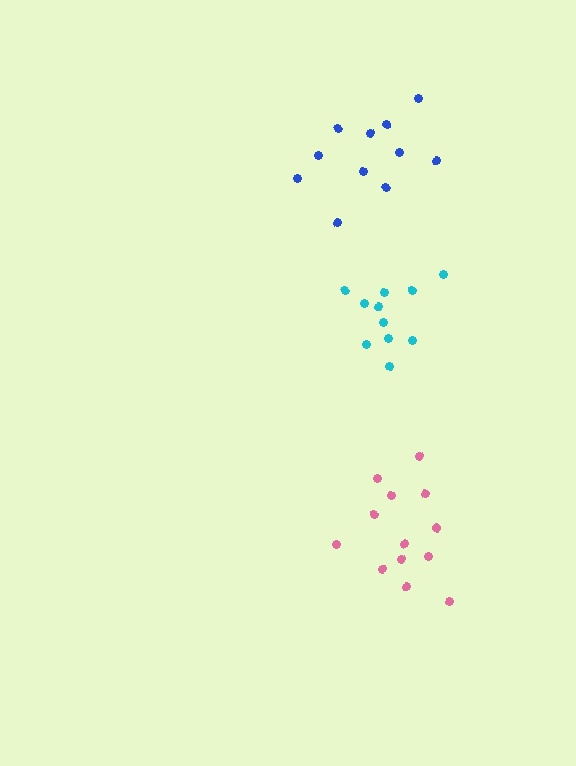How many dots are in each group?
Group 1: 13 dots, Group 2: 11 dots, Group 3: 11 dots (35 total).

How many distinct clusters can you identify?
There are 3 distinct clusters.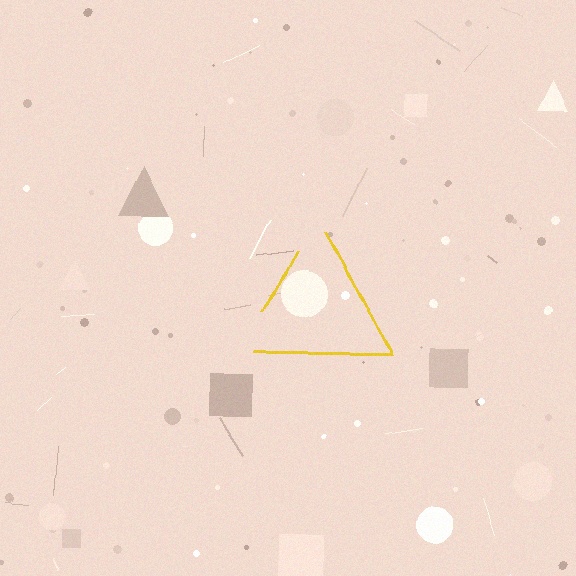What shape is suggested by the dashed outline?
The dashed outline suggests a triangle.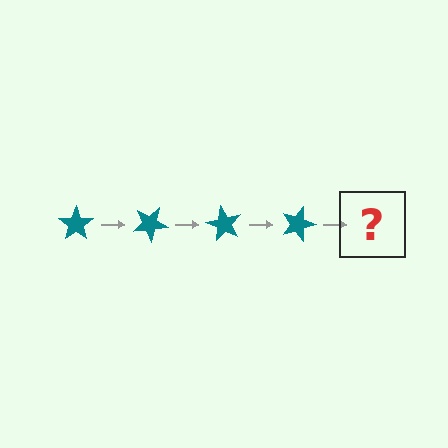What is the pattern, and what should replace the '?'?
The pattern is that the star rotates 30 degrees each step. The '?' should be a teal star rotated 120 degrees.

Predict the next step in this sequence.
The next step is a teal star rotated 120 degrees.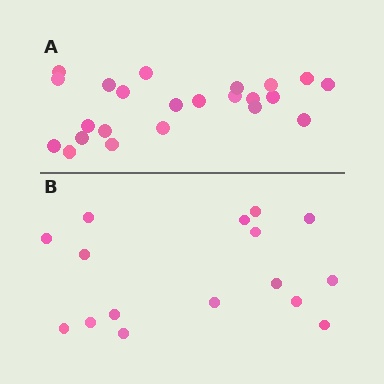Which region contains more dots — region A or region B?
Region A (the top region) has more dots.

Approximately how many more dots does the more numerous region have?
Region A has roughly 8 or so more dots than region B.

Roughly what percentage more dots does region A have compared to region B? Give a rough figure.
About 45% more.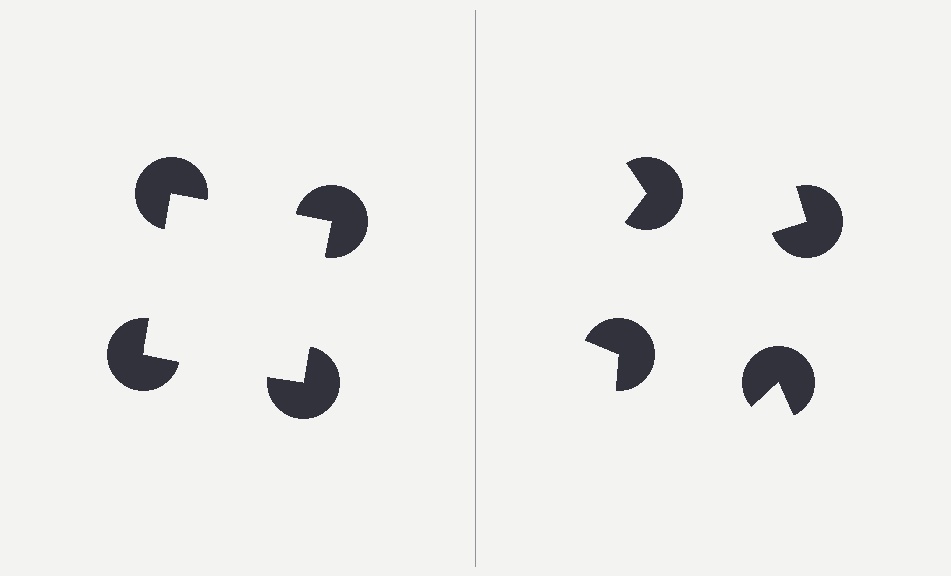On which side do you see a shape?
An illusory square appears on the left side. On the right side the wedge cuts are rotated, so no coherent shape forms.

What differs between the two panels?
The pac-man discs are positioned identically on both sides; only the wedge orientations differ. On the left they align to a square; on the right they are misaligned.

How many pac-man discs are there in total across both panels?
8 — 4 on each side.